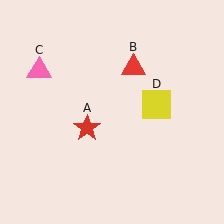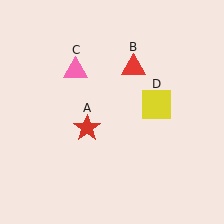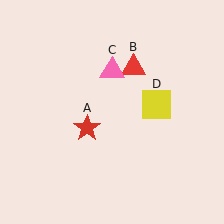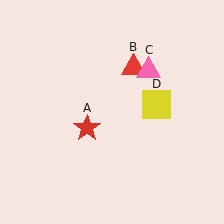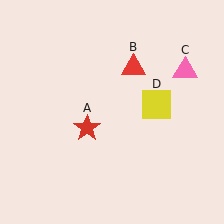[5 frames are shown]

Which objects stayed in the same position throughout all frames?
Red star (object A) and red triangle (object B) and yellow square (object D) remained stationary.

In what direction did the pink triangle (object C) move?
The pink triangle (object C) moved right.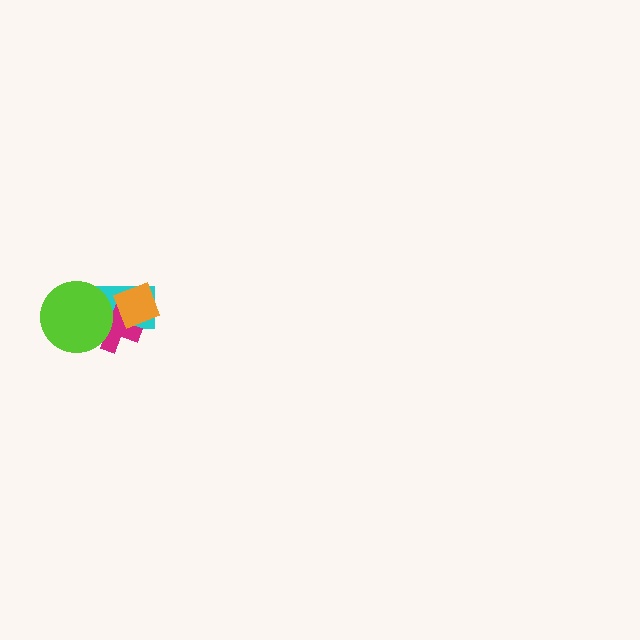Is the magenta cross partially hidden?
Yes, it is partially covered by another shape.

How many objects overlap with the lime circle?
2 objects overlap with the lime circle.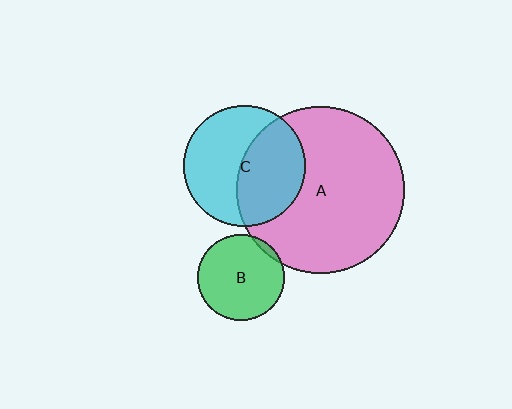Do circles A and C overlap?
Yes.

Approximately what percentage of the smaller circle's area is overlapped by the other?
Approximately 45%.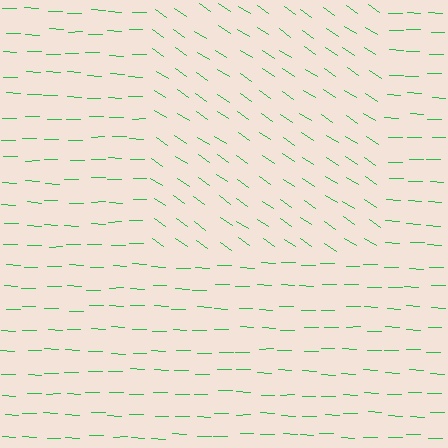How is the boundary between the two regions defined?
The boundary is defined purely by a change in line orientation (approximately 33 degrees difference). All lines are the same color and thickness.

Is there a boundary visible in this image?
Yes, there is a texture boundary formed by a change in line orientation.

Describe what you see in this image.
The image is filled with small green line segments. A rectangle region in the image has lines oriented differently from the surrounding lines, creating a visible texture boundary.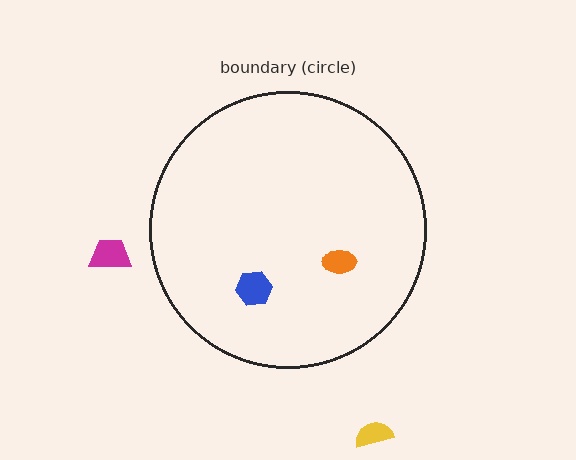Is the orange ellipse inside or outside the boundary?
Inside.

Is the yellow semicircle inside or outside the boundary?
Outside.